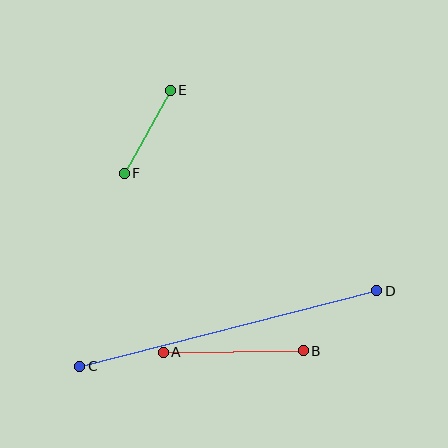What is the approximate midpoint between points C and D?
The midpoint is at approximately (228, 329) pixels.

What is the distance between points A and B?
The distance is approximately 140 pixels.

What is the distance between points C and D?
The distance is approximately 306 pixels.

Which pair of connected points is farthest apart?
Points C and D are farthest apart.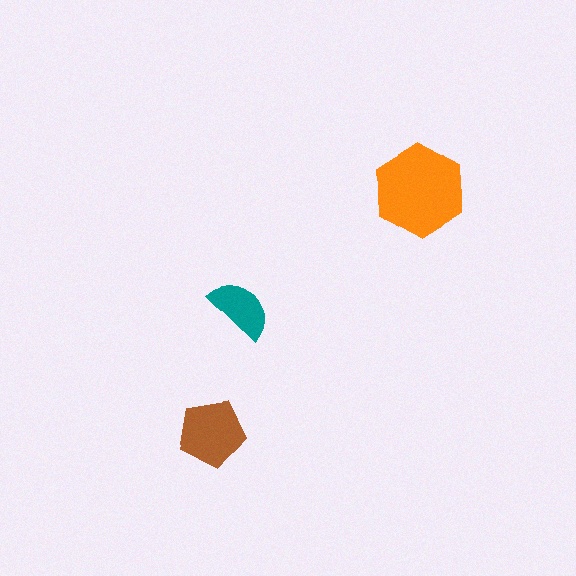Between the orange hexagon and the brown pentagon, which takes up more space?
The orange hexagon.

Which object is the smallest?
The teal semicircle.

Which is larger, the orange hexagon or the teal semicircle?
The orange hexagon.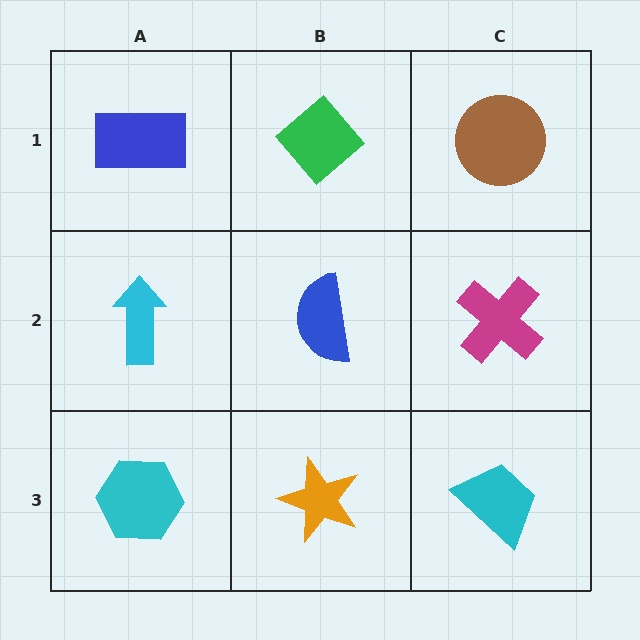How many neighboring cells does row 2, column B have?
4.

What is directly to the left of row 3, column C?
An orange star.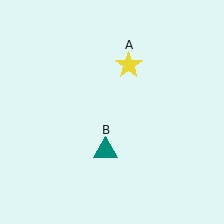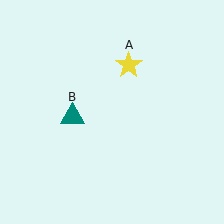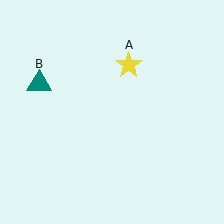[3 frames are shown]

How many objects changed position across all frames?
1 object changed position: teal triangle (object B).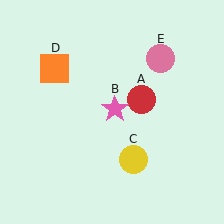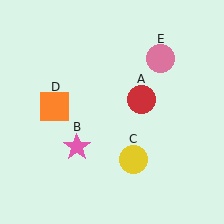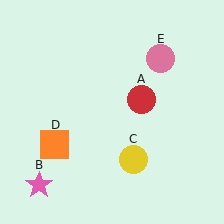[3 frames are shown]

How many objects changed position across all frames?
2 objects changed position: pink star (object B), orange square (object D).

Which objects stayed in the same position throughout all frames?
Red circle (object A) and yellow circle (object C) and pink circle (object E) remained stationary.